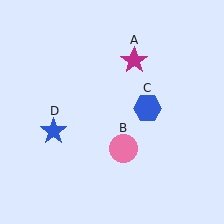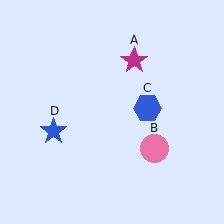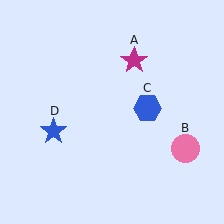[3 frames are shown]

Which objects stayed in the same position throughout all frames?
Magenta star (object A) and blue hexagon (object C) and blue star (object D) remained stationary.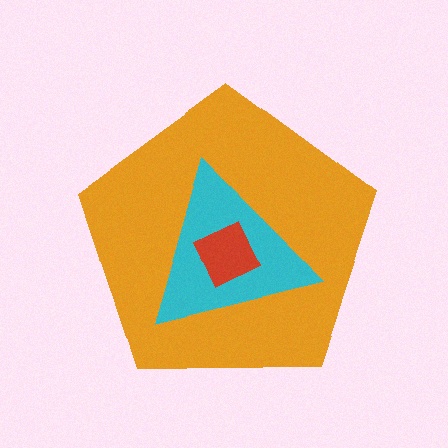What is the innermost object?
The red square.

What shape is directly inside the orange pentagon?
The cyan triangle.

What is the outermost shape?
The orange pentagon.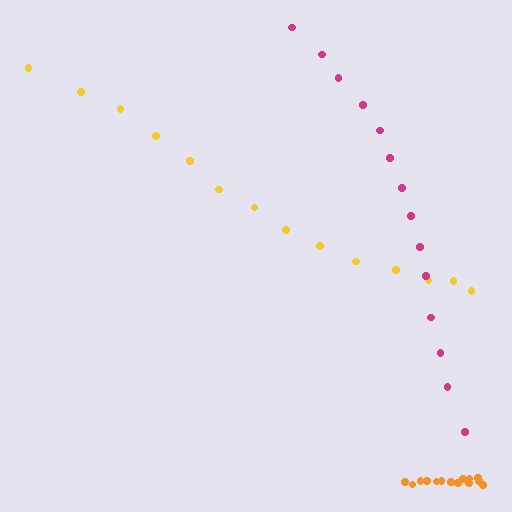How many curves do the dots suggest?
There are 3 distinct paths.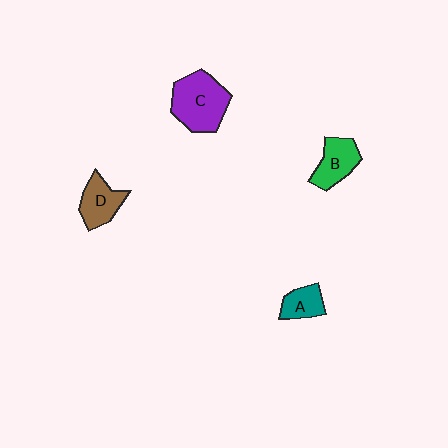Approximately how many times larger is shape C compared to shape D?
Approximately 1.7 times.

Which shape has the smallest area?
Shape A (teal).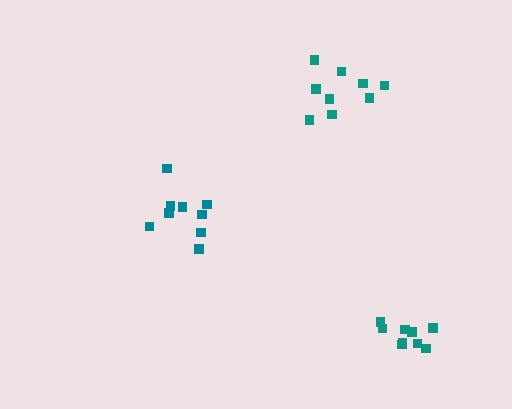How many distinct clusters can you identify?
There are 3 distinct clusters.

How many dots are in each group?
Group 1: 9 dots, Group 2: 9 dots, Group 3: 9 dots (27 total).